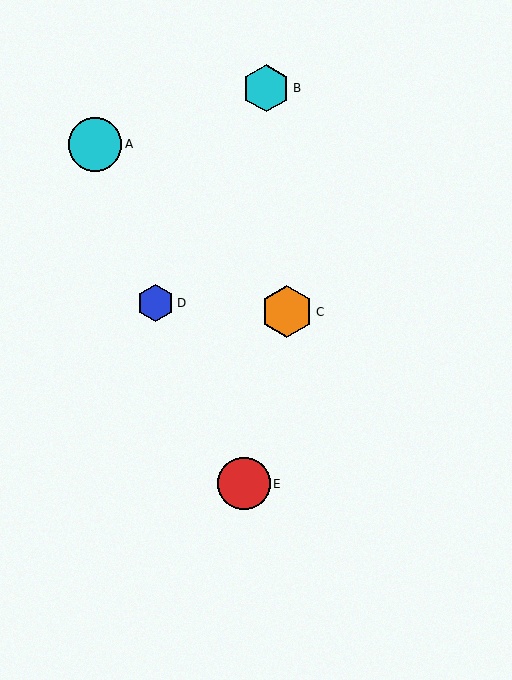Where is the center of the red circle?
The center of the red circle is at (244, 484).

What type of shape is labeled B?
Shape B is a cyan hexagon.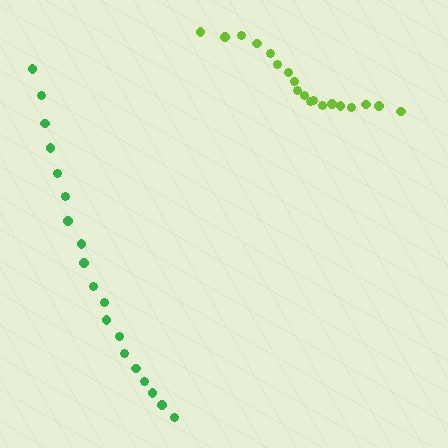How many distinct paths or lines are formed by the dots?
There are 2 distinct paths.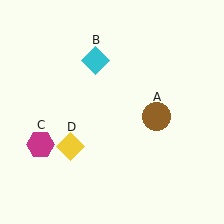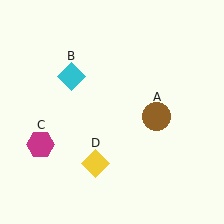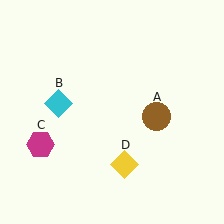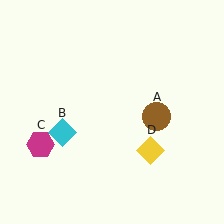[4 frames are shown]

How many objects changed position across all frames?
2 objects changed position: cyan diamond (object B), yellow diamond (object D).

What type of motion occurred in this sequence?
The cyan diamond (object B), yellow diamond (object D) rotated counterclockwise around the center of the scene.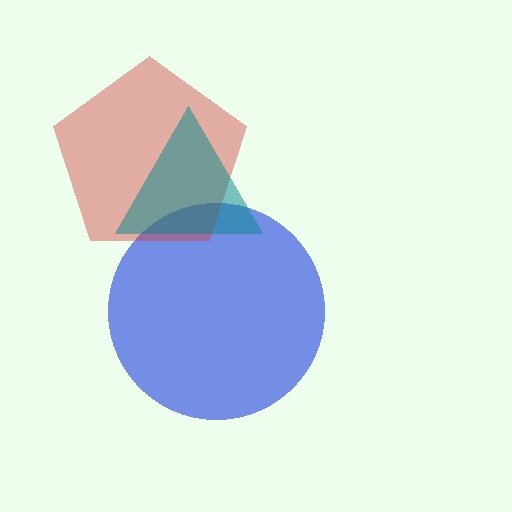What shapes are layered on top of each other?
The layered shapes are: a blue circle, a red pentagon, a teal triangle.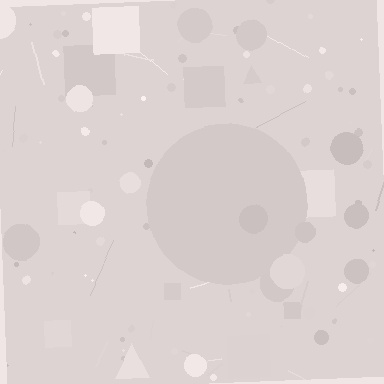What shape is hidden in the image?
A circle is hidden in the image.